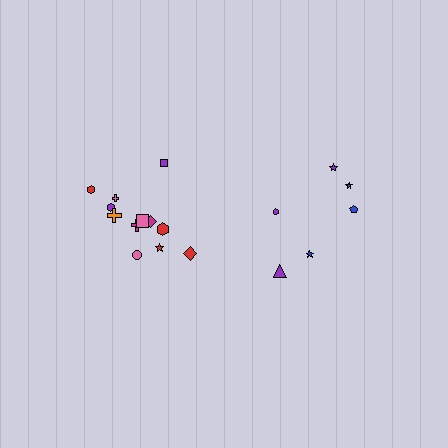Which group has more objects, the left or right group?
The left group.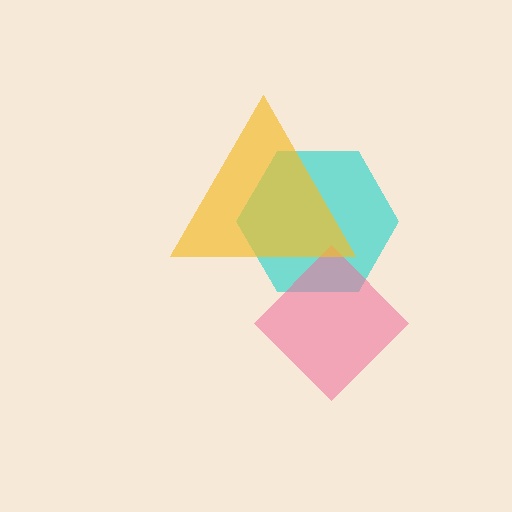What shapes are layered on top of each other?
The layered shapes are: a cyan hexagon, a pink diamond, a yellow triangle.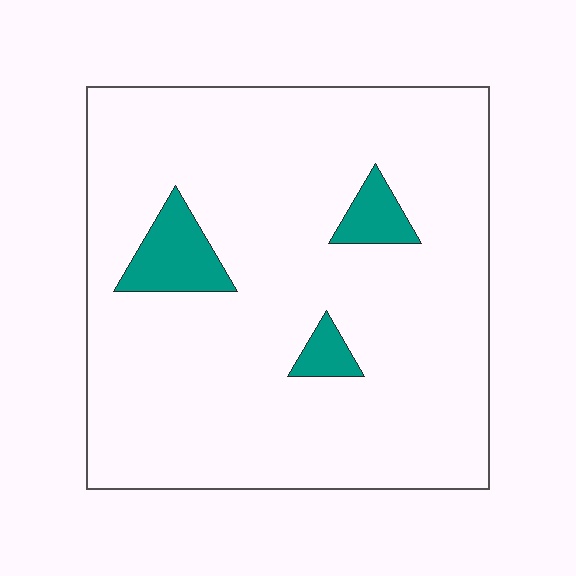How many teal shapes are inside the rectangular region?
3.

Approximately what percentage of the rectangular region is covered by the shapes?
Approximately 10%.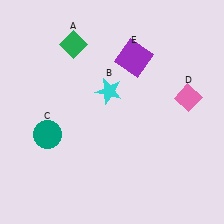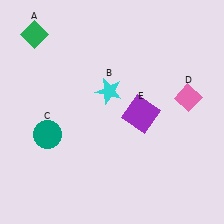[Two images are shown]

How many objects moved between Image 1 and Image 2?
2 objects moved between the two images.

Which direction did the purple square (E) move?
The purple square (E) moved down.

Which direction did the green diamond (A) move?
The green diamond (A) moved left.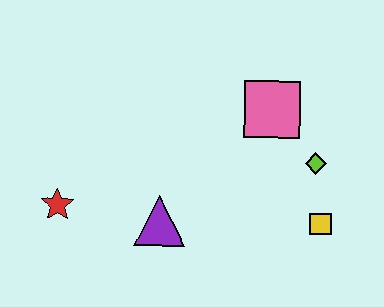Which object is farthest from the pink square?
The red star is farthest from the pink square.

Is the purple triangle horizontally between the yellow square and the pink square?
No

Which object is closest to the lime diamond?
The yellow square is closest to the lime diamond.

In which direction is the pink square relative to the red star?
The pink square is to the right of the red star.